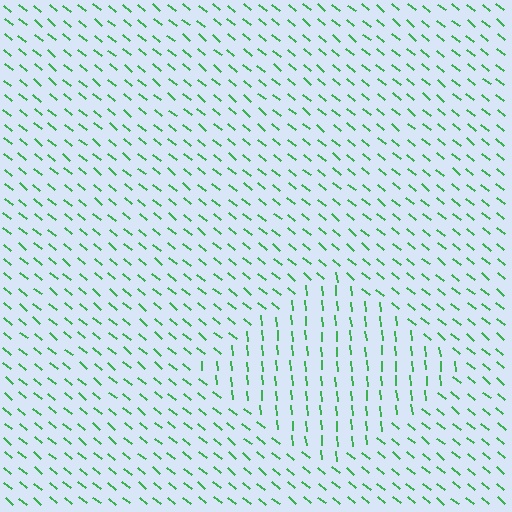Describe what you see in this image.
The image is filled with small green line segments. A diamond region in the image has lines oriented differently from the surrounding lines, creating a visible texture boundary.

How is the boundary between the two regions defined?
The boundary is defined purely by a change in line orientation (approximately 45 degrees difference). All lines are the same color and thickness.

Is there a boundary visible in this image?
Yes, there is a texture boundary formed by a change in line orientation.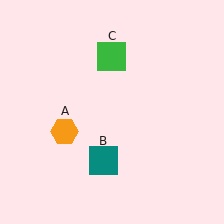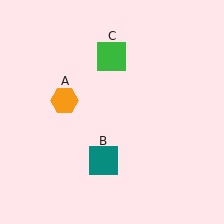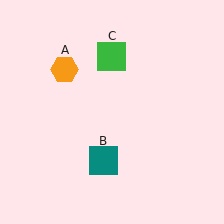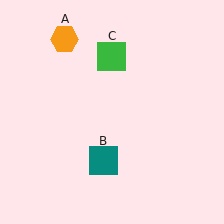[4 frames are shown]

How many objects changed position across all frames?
1 object changed position: orange hexagon (object A).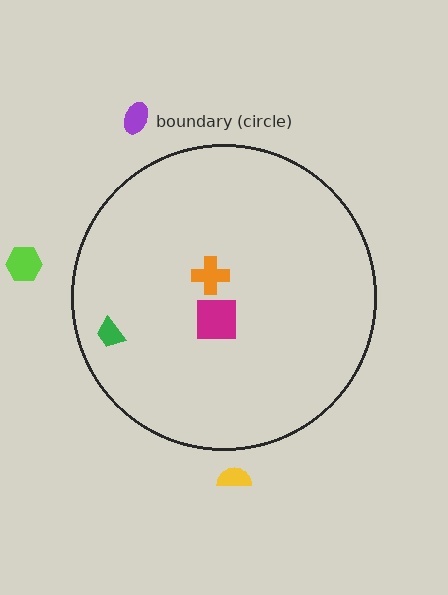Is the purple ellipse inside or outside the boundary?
Outside.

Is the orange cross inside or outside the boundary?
Inside.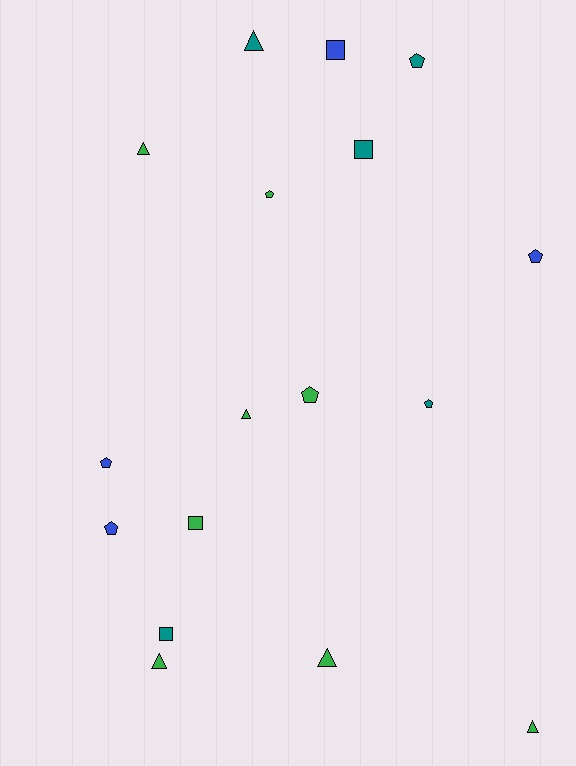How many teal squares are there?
There are 2 teal squares.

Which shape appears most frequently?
Pentagon, with 7 objects.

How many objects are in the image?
There are 17 objects.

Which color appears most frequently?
Green, with 8 objects.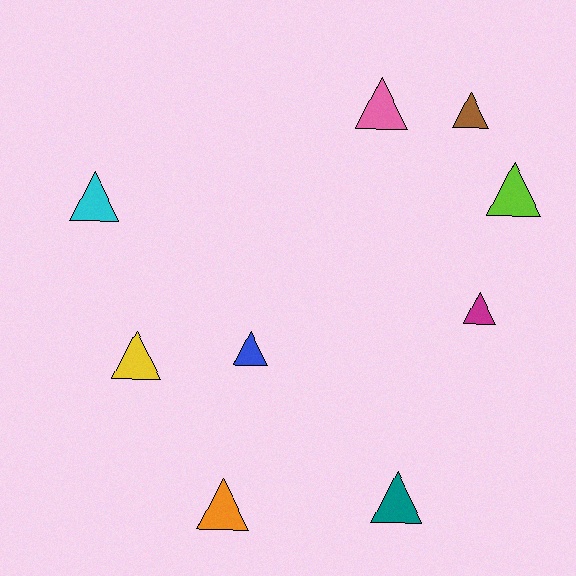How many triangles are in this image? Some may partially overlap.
There are 9 triangles.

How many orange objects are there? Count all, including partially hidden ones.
There is 1 orange object.